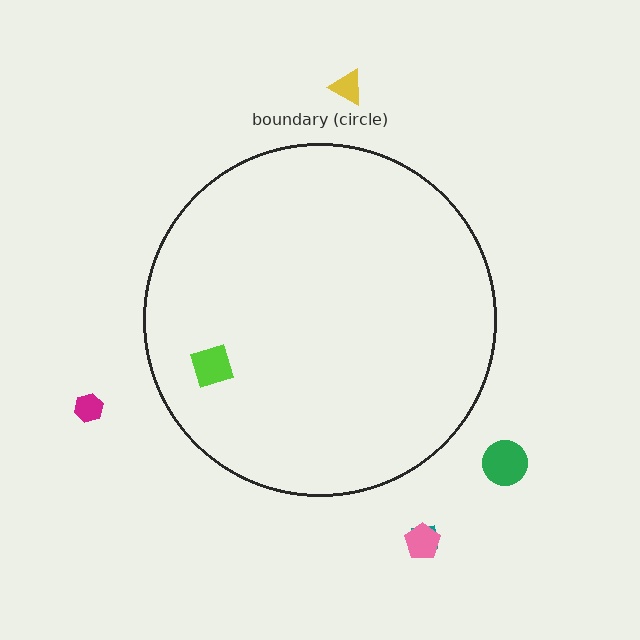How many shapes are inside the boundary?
1 inside, 5 outside.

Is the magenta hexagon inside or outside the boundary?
Outside.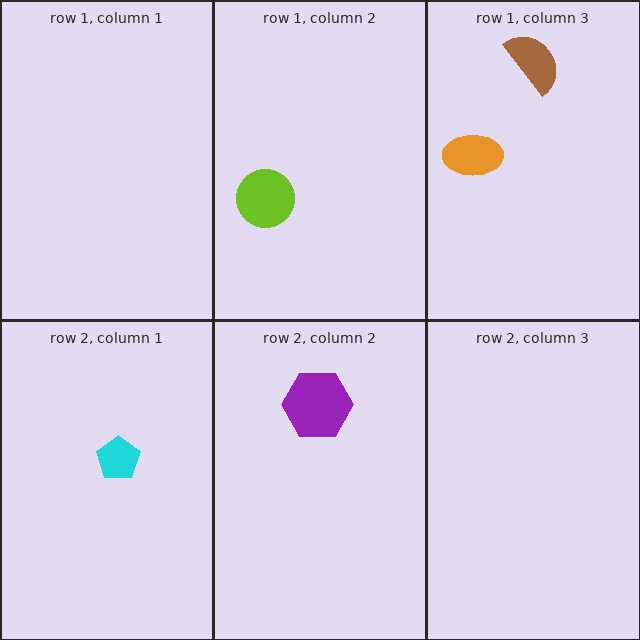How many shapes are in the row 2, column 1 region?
1.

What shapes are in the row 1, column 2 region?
The lime circle.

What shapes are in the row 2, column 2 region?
The purple hexagon.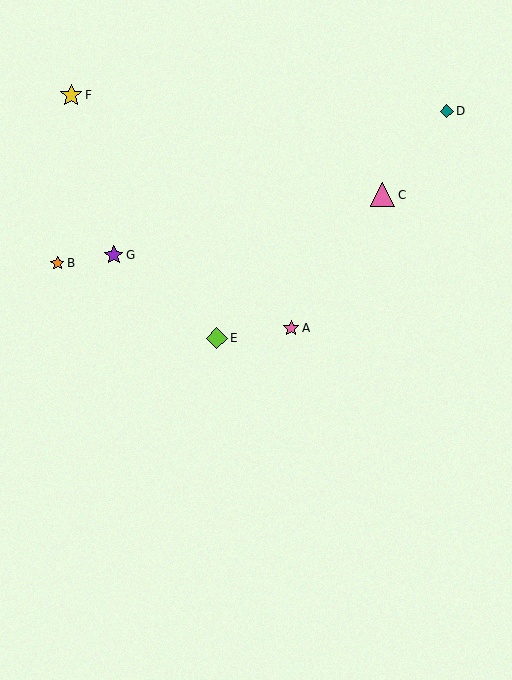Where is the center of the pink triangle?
The center of the pink triangle is at (383, 195).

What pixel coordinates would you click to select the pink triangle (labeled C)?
Click at (383, 195) to select the pink triangle C.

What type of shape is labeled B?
Shape B is an orange star.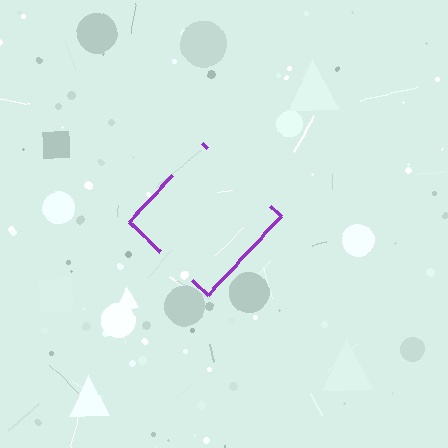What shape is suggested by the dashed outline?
The dashed outline suggests a diamond.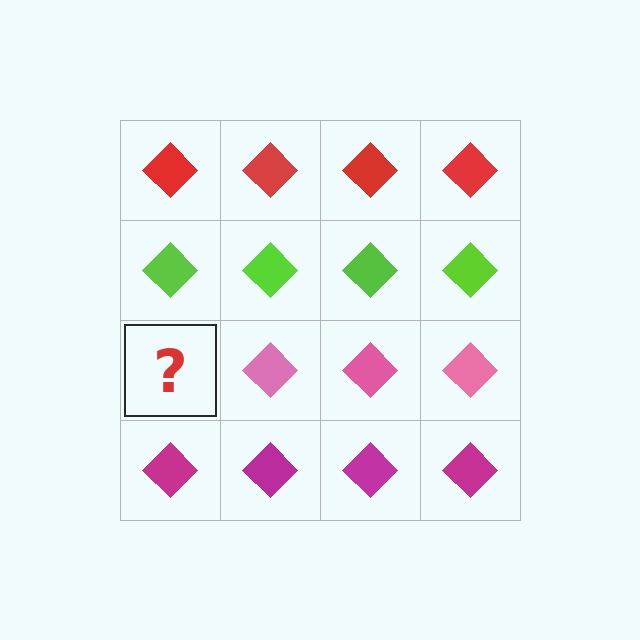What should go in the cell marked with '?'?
The missing cell should contain a pink diamond.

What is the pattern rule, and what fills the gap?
The rule is that each row has a consistent color. The gap should be filled with a pink diamond.